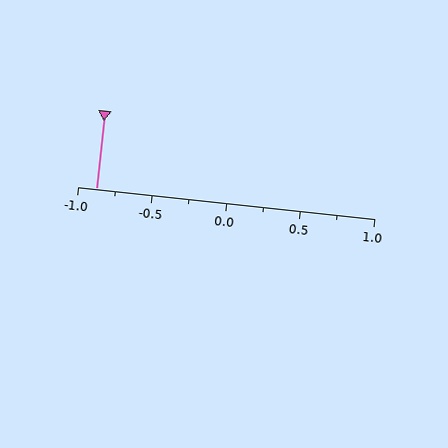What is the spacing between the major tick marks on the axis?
The major ticks are spaced 0.5 apart.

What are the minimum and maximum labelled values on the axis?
The axis runs from -1.0 to 1.0.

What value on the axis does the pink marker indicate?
The marker indicates approximately -0.88.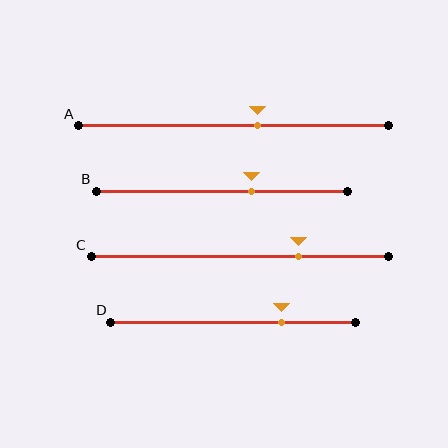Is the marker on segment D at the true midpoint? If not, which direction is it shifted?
No, the marker on segment D is shifted to the right by about 20% of the segment length.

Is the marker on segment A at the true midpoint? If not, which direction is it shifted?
No, the marker on segment A is shifted to the right by about 8% of the segment length.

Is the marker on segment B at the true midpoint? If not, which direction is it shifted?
No, the marker on segment B is shifted to the right by about 12% of the segment length.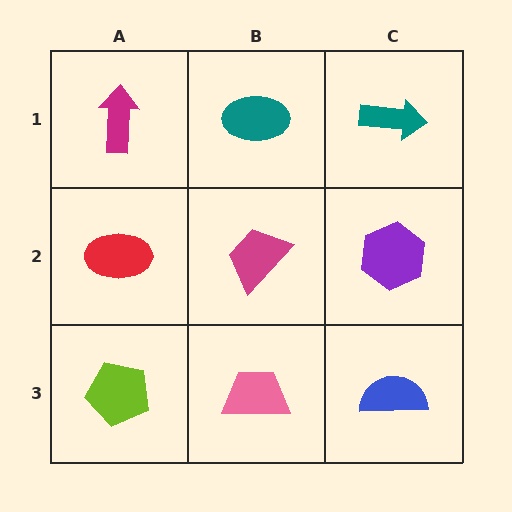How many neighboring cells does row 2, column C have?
3.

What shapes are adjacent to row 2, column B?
A teal ellipse (row 1, column B), a pink trapezoid (row 3, column B), a red ellipse (row 2, column A), a purple hexagon (row 2, column C).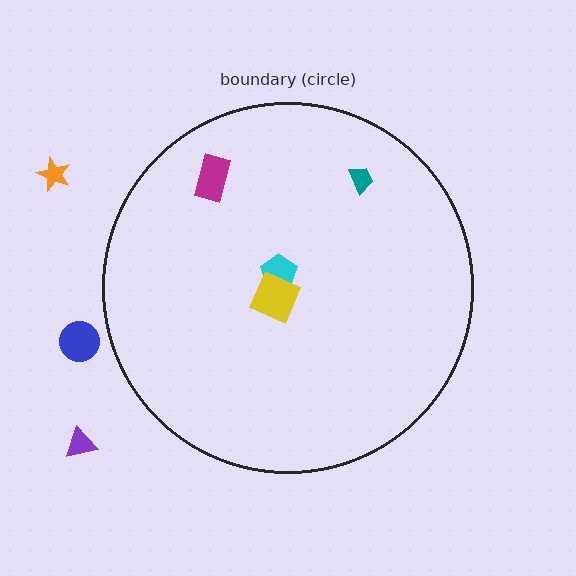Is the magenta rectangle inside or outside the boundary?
Inside.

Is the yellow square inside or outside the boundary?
Inside.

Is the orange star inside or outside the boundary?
Outside.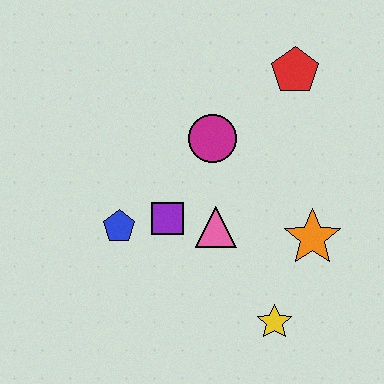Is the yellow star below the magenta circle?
Yes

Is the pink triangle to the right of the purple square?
Yes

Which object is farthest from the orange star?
The blue pentagon is farthest from the orange star.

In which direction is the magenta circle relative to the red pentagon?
The magenta circle is to the left of the red pentagon.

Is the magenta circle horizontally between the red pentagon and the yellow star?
No